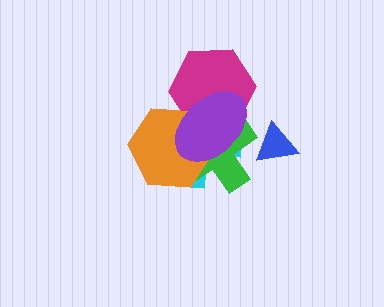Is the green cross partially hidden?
Yes, it is partially covered by another shape.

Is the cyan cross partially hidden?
Yes, it is partially covered by another shape.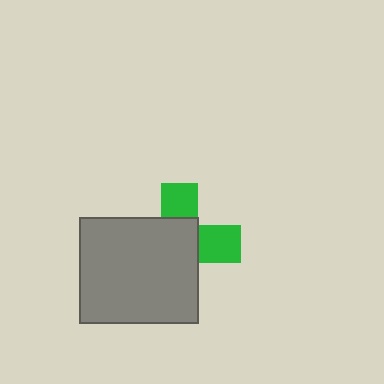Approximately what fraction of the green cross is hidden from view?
Roughly 64% of the green cross is hidden behind the gray rectangle.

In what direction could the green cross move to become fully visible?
The green cross could move toward the upper-right. That would shift it out from behind the gray rectangle entirely.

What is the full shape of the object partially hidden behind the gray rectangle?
The partially hidden object is a green cross.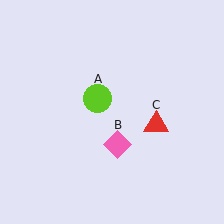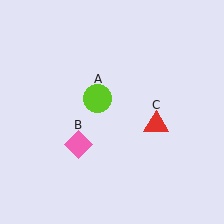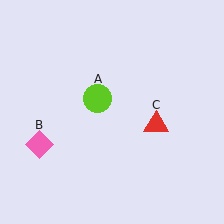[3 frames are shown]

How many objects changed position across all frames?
1 object changed position: pink diamond (object B).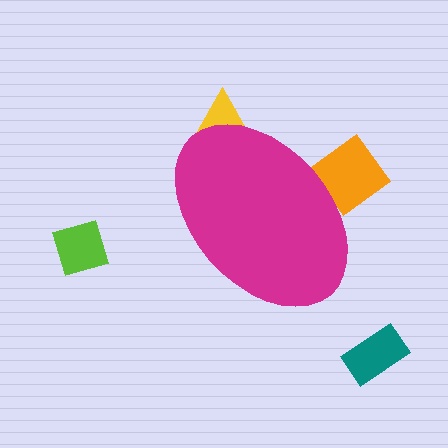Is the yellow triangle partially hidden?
Yes, the yellow triangle is partially hidden behind the magenta ellipse.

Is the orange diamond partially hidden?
Yes, the orange diamond is partially hidden behind the magenta ellipse.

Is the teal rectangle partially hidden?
No, the teal rectangle is fully visible.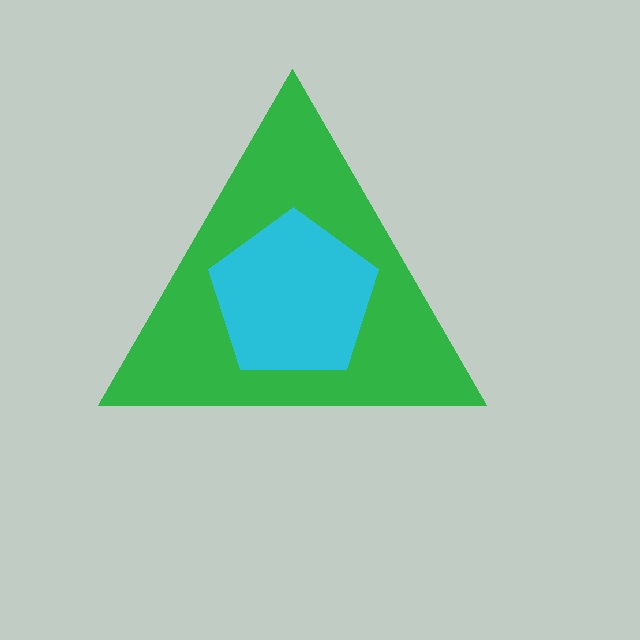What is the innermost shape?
The cyan pentagon.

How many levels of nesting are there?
2.